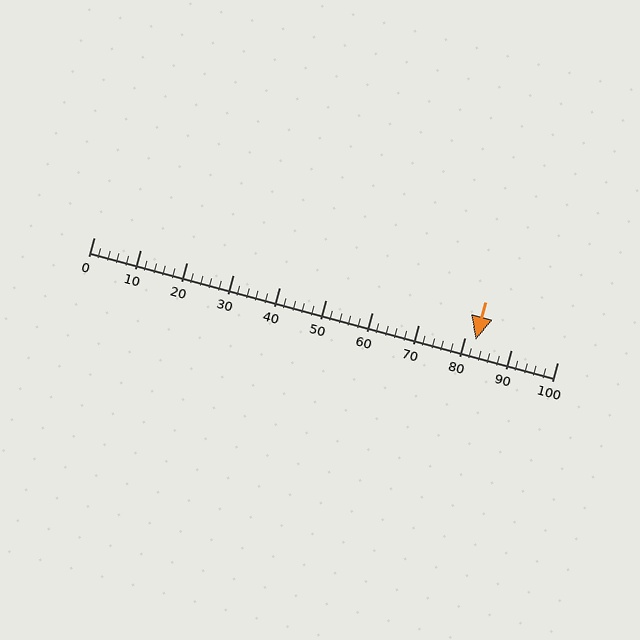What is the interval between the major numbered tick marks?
The major tick marks are spaced 10 units apart.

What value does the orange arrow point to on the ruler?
The orange arrow points to approximately 82.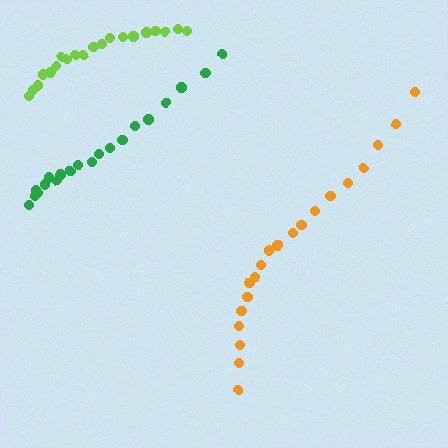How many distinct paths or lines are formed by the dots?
There are 3 distinct paths.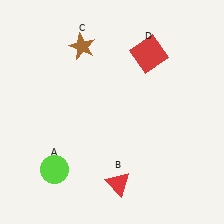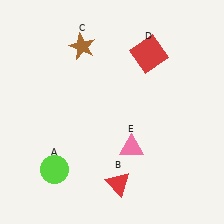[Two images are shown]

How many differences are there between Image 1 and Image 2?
There is 1 difference between the two images.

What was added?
A pink triangle (E) was added in Image 2.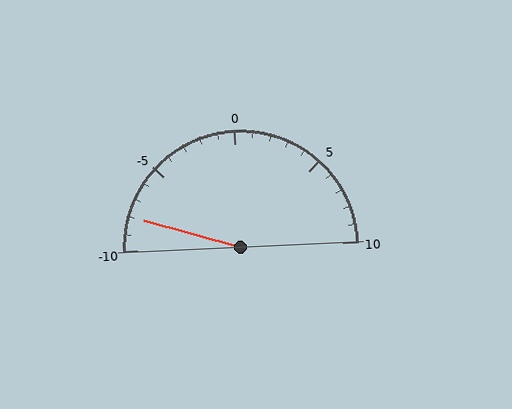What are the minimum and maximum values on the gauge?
The gauge ranges from -10 to 10.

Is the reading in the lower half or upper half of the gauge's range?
The reading is in the lower half of the range (-10 to 10).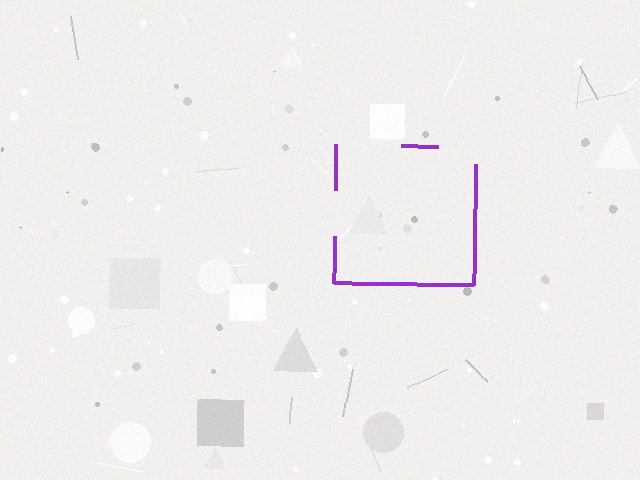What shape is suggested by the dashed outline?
The dashed outline suggests a square.